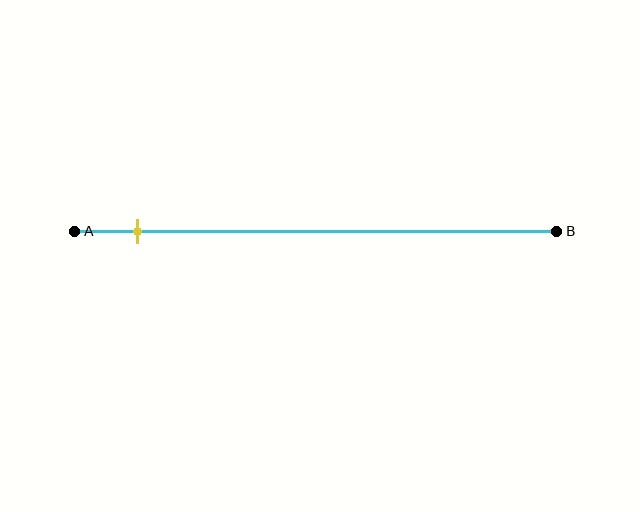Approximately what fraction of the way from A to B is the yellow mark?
The yellow mark is approximately 15% of the way from A to B.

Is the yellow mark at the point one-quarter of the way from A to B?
No, the mark is at about 15% from A, not at the 25% one-quarter point.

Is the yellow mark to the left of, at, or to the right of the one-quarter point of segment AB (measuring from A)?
The yellow mark is to the left of the one-quarter point of segment AB.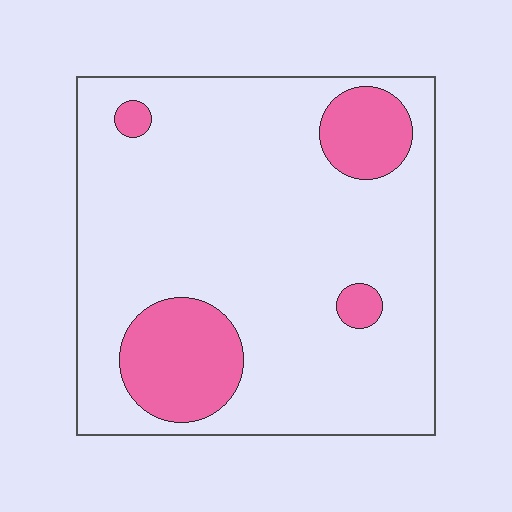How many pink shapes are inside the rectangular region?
4.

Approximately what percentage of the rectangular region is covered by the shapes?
Approximately 15%.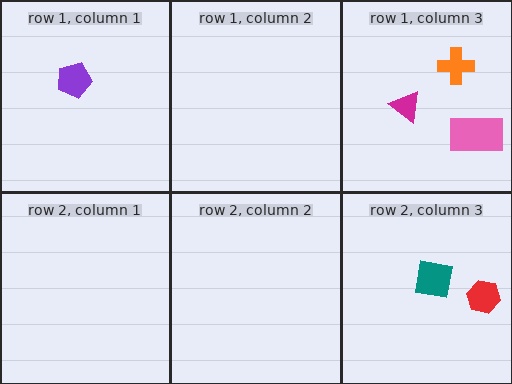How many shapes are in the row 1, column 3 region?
3.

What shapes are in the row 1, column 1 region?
The purple pentagon.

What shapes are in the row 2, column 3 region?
The teal square, the red hexagon.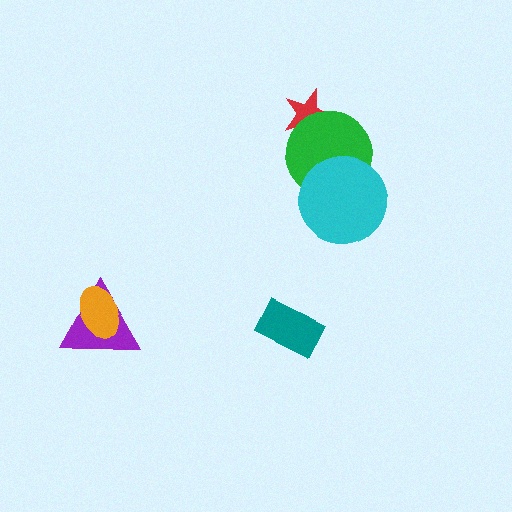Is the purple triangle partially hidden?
Yes, it is partially covered by another shape.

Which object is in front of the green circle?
The cyan circle is in front of the green circle.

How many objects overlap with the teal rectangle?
0 objects overlap with the teal rectangle.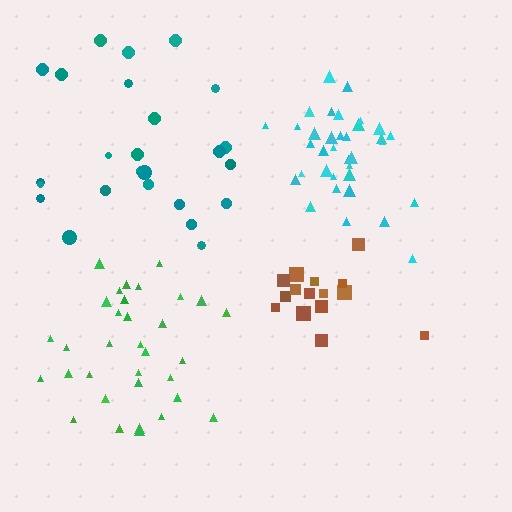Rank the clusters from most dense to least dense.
cyan, brown, green, teal.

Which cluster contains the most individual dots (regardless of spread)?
Cyan (35).